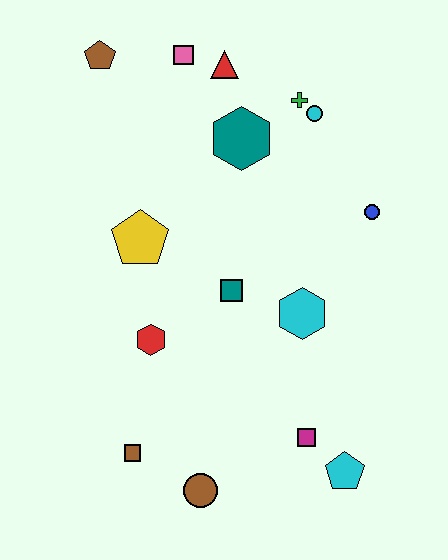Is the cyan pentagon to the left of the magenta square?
No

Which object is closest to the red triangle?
The pink square is closest to the red triangle.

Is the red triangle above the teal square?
Yes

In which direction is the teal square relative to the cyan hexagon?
The teal square is to the left of the cyan hexagon.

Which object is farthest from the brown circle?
The brown pentagon is farthest from the brown circle.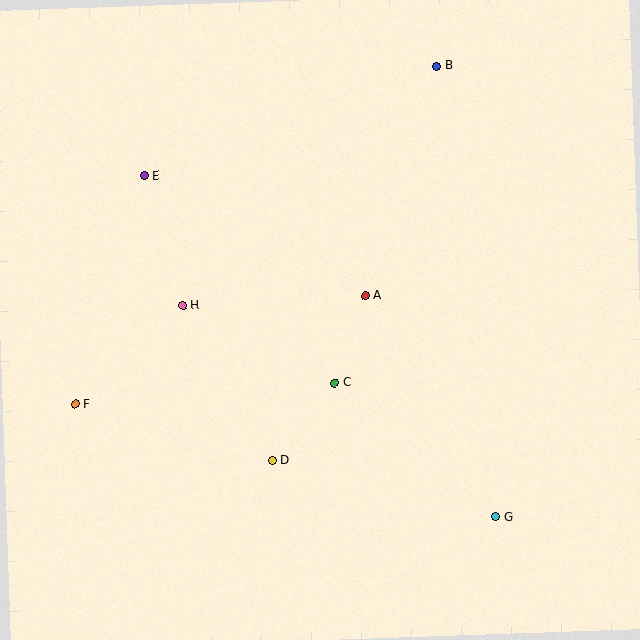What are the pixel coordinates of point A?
Point A is at (365, 295).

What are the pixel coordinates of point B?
Point B is at (437, 66).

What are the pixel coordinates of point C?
Point C is at (335, 383).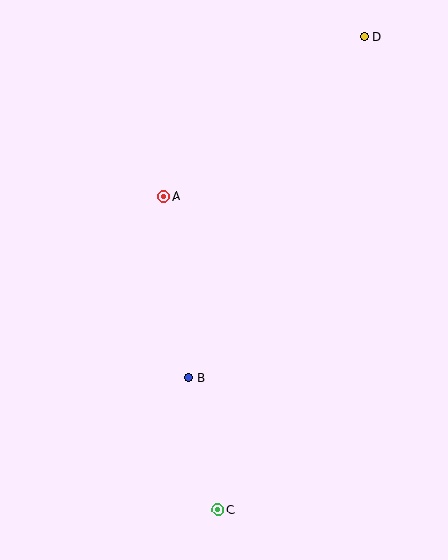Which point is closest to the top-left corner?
Point A is closest to the top-left corner.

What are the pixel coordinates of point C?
Point C is at (218, 510).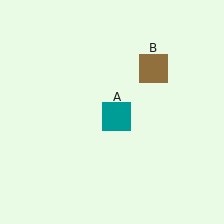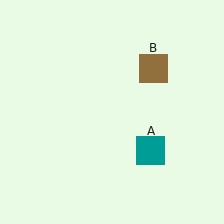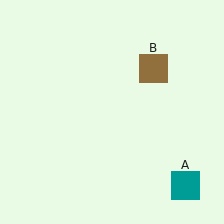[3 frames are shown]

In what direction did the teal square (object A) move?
The teal square (object A) moved down and to the right.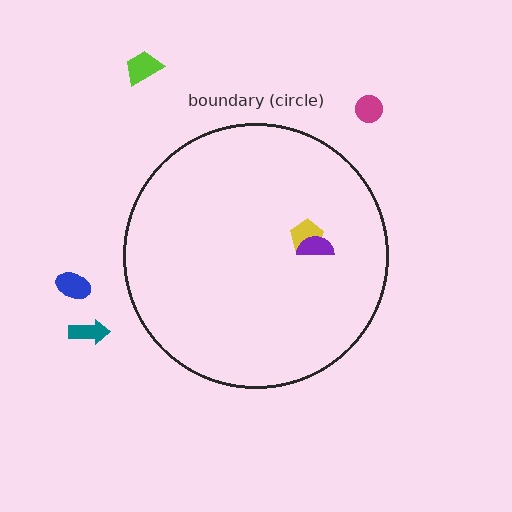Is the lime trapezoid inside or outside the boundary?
Outside.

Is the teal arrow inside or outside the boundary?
Outside.